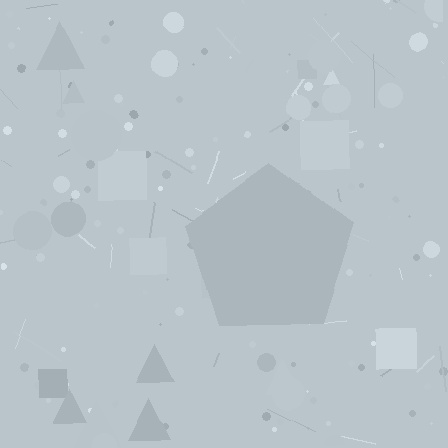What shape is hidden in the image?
A pentagon is hidden in the image.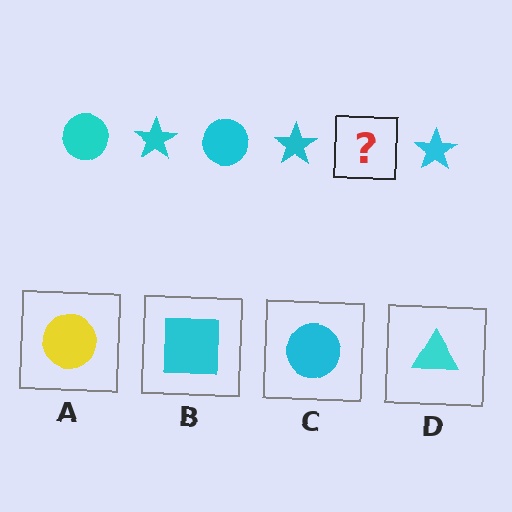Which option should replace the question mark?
Option C.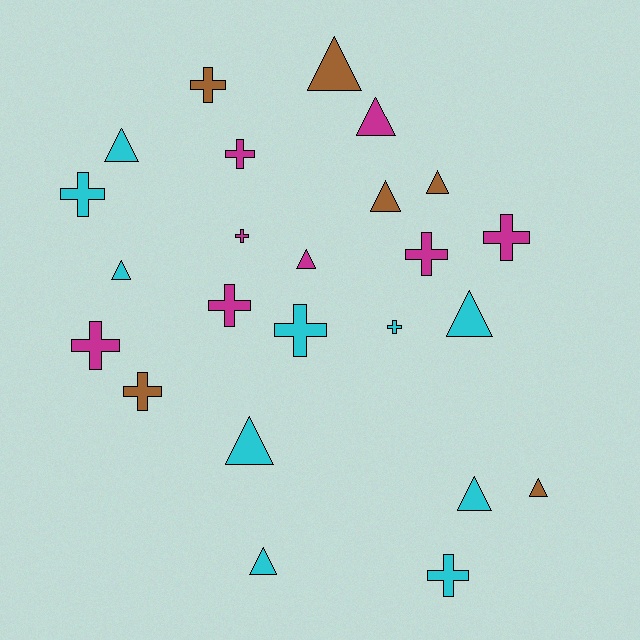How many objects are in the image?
There are 24 objects.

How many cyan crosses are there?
There are 4 cyan crosses.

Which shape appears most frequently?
Triangle, with 12 objects.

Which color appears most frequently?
Cyan, with 10 objects.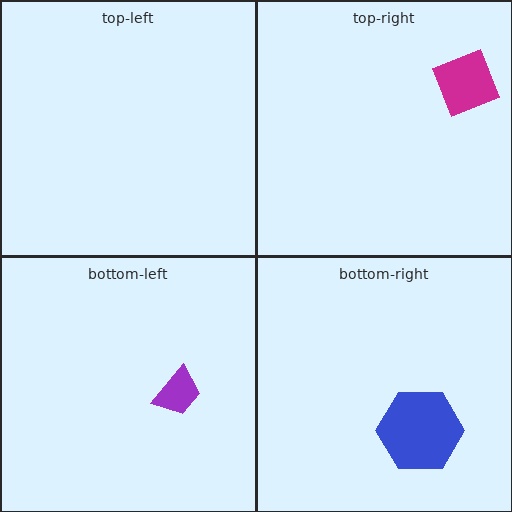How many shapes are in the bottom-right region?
1.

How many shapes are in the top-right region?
1.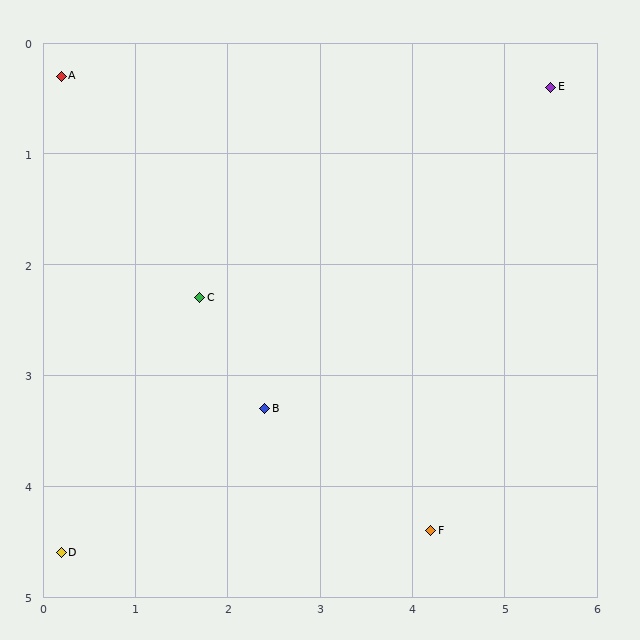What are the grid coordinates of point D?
Point D is at approximately (0.2, 4.6).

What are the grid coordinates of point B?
Point B is at approximately (2.4, 3.3).